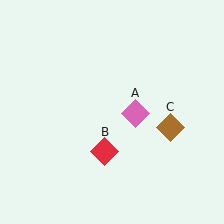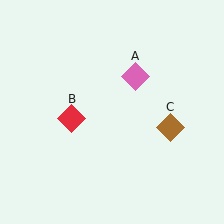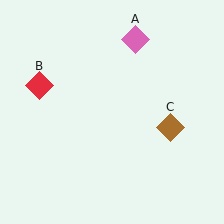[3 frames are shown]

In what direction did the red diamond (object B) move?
The red diamond (object B) moved up and to the left.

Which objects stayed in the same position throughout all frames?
Brown diamond (object C) remained stationary.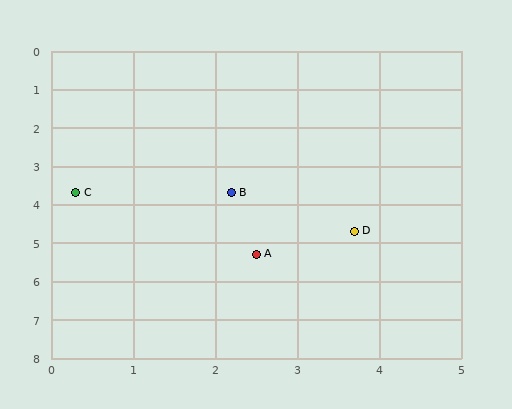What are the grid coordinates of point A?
Point A is at approximately (2.5, 5.3).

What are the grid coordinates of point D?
Point D is at approximately (3.7, 4.7).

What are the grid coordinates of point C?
Point C is at approximately (0.3, 3.7).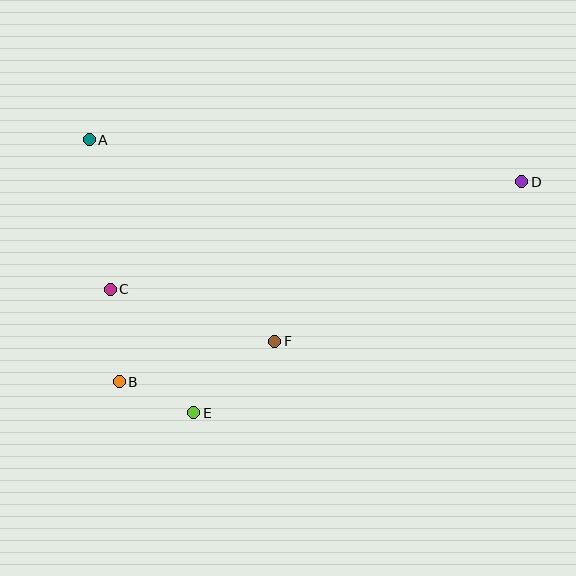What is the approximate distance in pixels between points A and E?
The distance between A and E is approximately 293 pixels.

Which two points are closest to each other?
Points B and E are closest to each other.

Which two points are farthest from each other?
Points B and D are farthest from each other.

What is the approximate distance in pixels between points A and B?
The distance between A and B is approximately 244 pixels.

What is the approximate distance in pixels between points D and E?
The distance between D and E is approximately 401 pixels.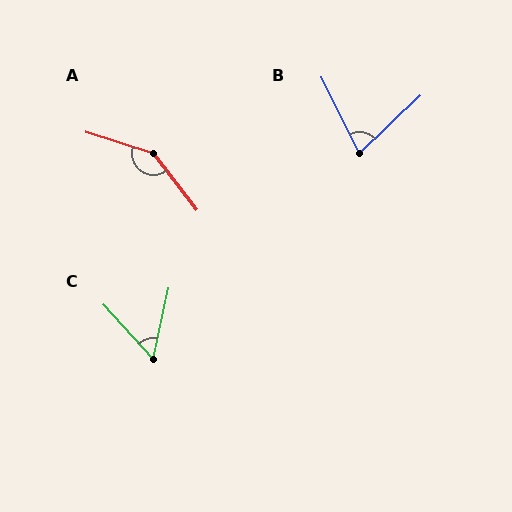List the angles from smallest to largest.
C (55°), B (73°), A (145°).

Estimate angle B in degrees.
Approximately 73 degrees.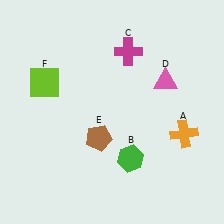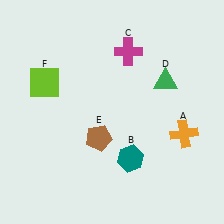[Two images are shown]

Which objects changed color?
B changed from green to teal. D changed from pink to green.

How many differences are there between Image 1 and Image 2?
There are 2 differences between the two images.